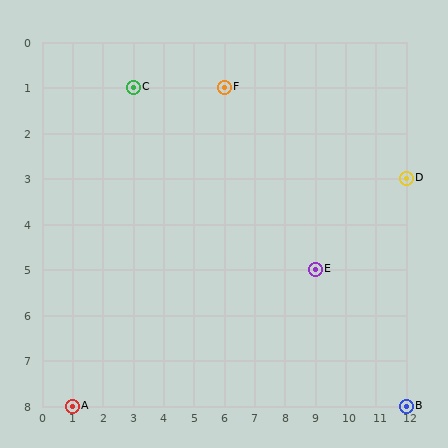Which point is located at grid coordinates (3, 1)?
Point C is at (3, 1).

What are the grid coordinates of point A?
Point A is at grid coordinates (1, 8).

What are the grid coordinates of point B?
Point B is at grid coordinates (12, 8).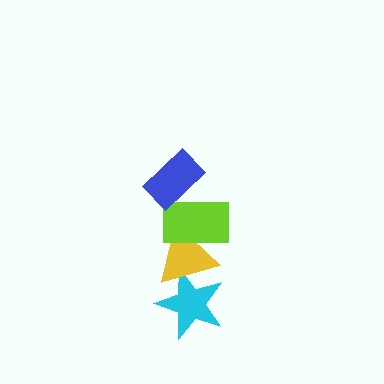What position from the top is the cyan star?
The cyan star is 4th from the top.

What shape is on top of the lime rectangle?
The blue rectangle is on top of the lime rectangle.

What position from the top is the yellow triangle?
The yellow triangle is 3rd from the top.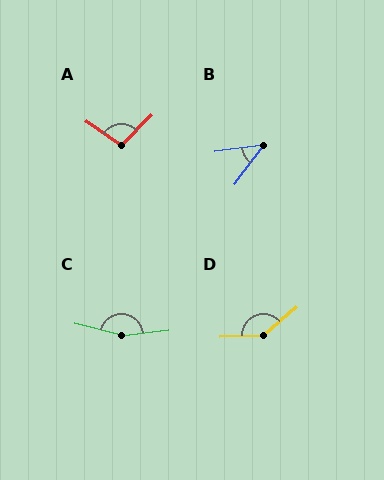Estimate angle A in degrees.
Approximately 101 degrees.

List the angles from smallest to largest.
B (45°), A (101°), D (142°), C (159°).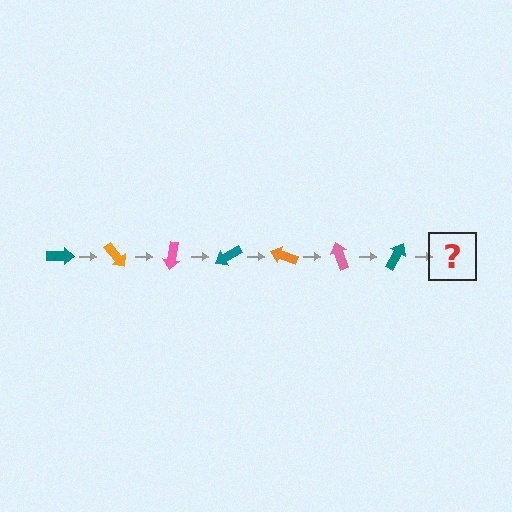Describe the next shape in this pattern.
It should be an orange arrow, rotated 350 degrees from the start.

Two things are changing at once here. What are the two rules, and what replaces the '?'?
The two rules are that it rotates 50 degrees each step and the color cycles through teal, orange, and pink. The '?' should be an orange arrow, rotated 350 degrees from the start.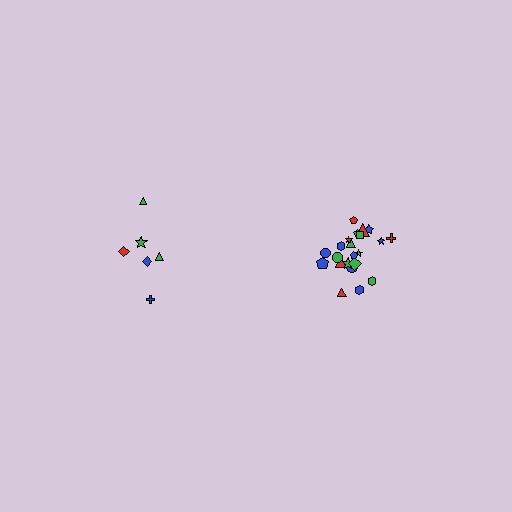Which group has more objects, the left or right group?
The right group.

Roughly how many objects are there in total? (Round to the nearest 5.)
Roughly 30 objects in total.